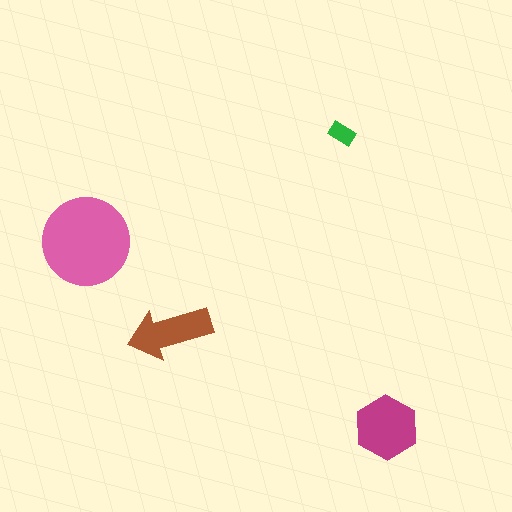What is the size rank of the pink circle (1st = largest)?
1st.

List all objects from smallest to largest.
The green rectangle, the brown arrow, the magenta hexagon, the pink circle.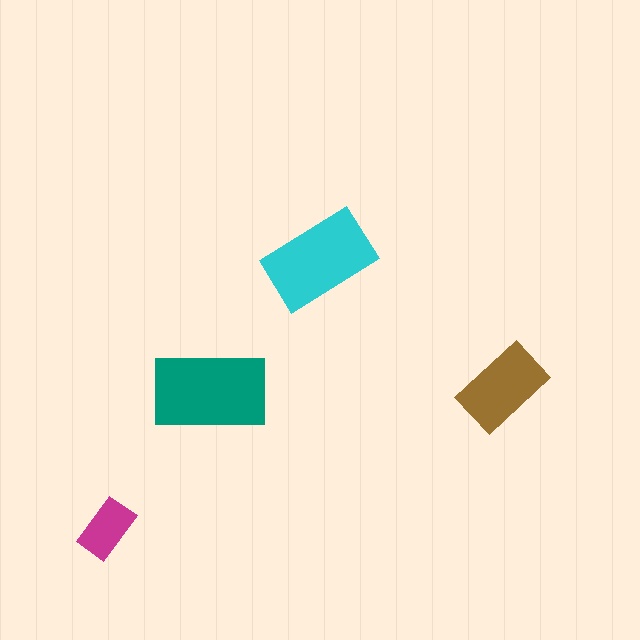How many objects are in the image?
There are 4 objects in the image.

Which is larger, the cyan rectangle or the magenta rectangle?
The cyan one.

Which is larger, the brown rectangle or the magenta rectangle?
The brown one.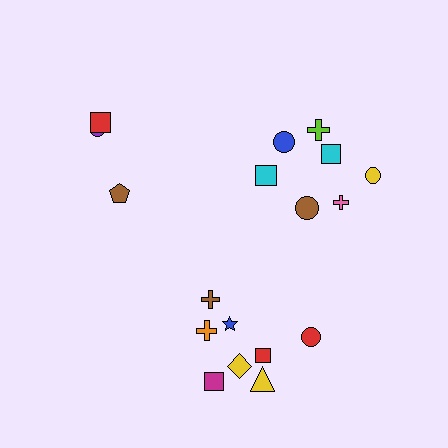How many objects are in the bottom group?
There are 8 objects.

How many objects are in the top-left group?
There are 3 objects.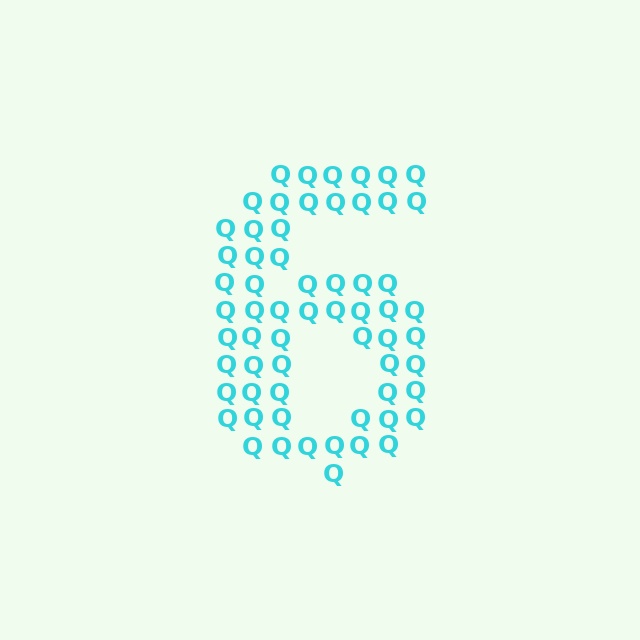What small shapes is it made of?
It is made of small letter Q's.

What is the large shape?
The large shape is the digit 6.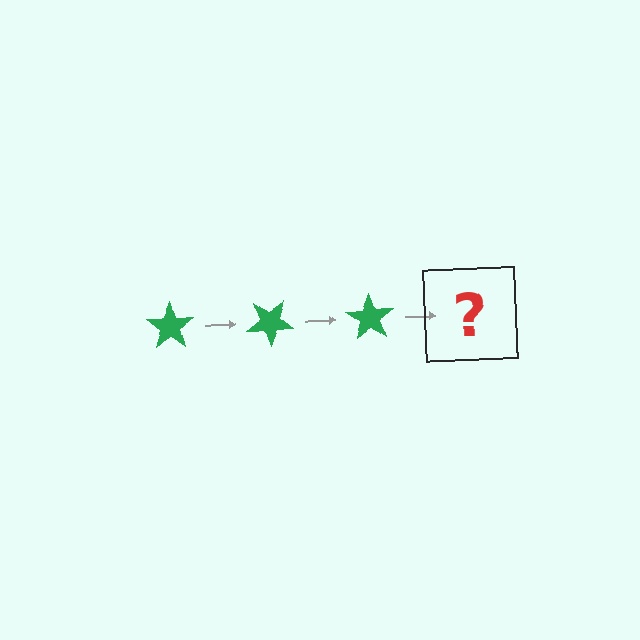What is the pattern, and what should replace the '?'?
The pattern is that the star rotates 35 degrees each step. The '?' should be a green star rotated 105 degrees.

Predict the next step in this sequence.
The next step is a green star rotated 105 degrees.